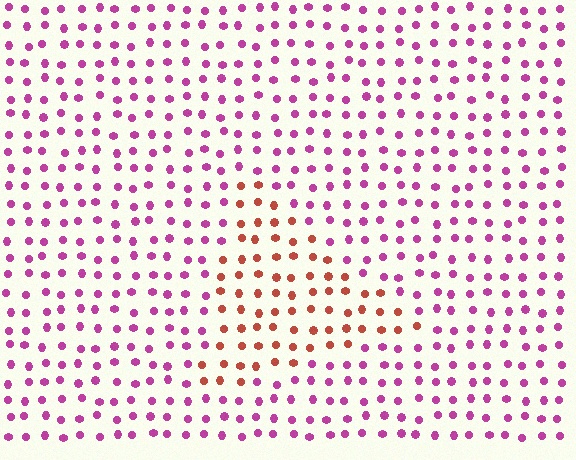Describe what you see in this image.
The image is filled with small magenta elements in a uniform arrangement. A triangle-shaped region is visible where the elements are tinted to a slightly different hue, forming a subtle color boundary.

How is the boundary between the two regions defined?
The boundary is defined purely by a slight shift in hue (about 52 degrees). Spacing, size, and orientation are identical on both sides.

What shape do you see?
I see a triangle.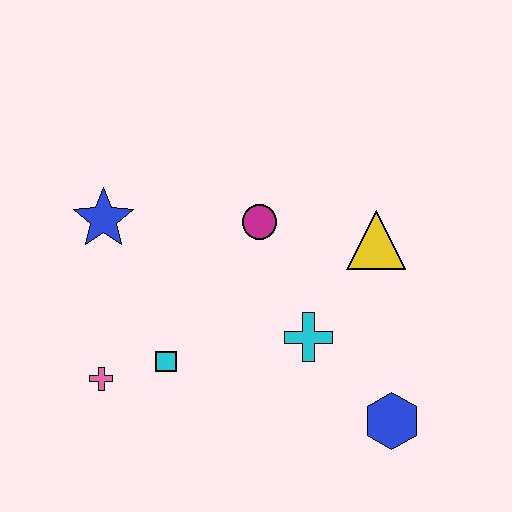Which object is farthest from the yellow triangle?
The pink cross is farthest from the yellow triangle.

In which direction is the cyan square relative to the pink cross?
The cyan square is to the right of the pink cross.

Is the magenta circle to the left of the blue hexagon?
Yes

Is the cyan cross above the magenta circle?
No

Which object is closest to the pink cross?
The cyan square is closest to the pink cross.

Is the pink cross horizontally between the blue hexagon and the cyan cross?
No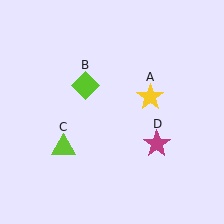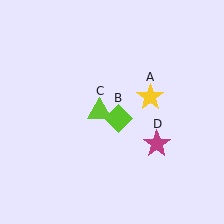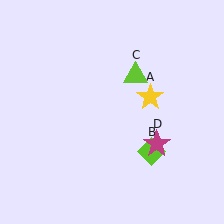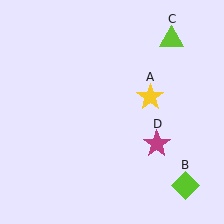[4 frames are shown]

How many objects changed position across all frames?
2 objects changed position: lime diamond (object B), lime triangle (object C).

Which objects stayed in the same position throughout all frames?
Yellow star (object A) and magenta star (object D) remained stationary.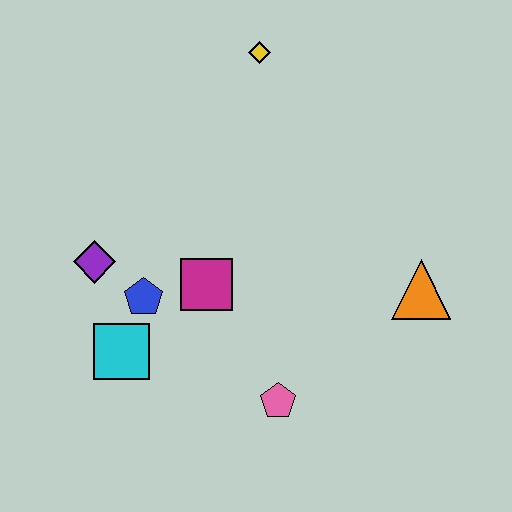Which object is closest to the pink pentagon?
The magenta square is closest to the pink pentagon.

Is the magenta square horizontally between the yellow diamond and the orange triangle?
No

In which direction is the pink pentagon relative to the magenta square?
The pink pentagon is below the magenta square.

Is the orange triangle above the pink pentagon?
Yes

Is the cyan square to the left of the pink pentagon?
Yes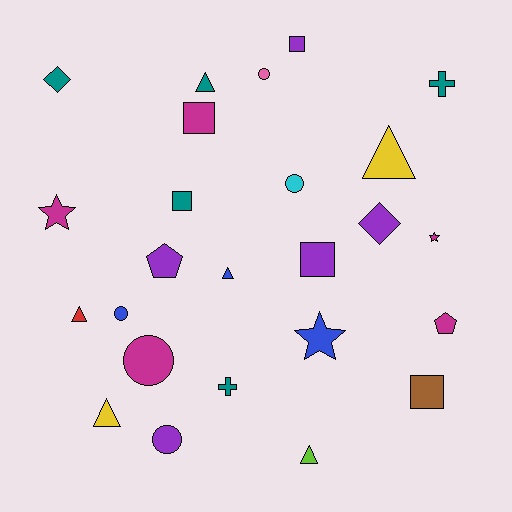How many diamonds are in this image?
There are 2 diamonds.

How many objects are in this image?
There are 25 objects.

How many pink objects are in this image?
There is 1 pink object.